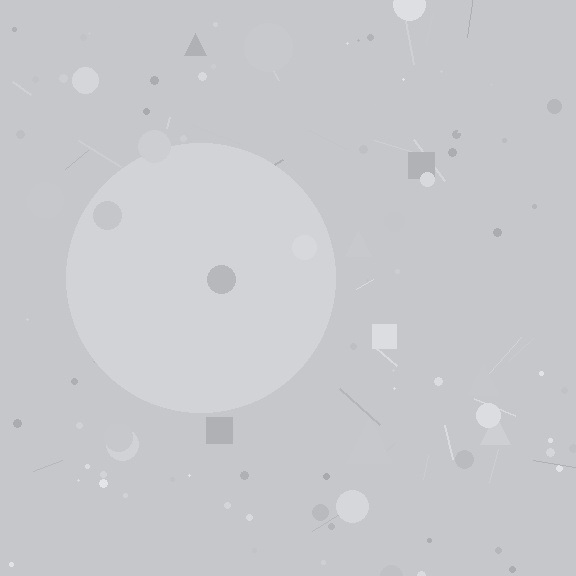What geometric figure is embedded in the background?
A circle is embedded in the background.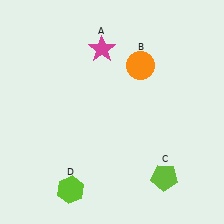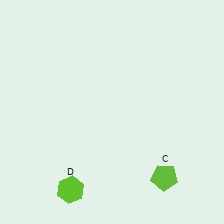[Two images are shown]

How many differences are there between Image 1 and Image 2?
There are 2 differences between the two images.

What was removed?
The magenta star (A), the orange circle (B) were removed in Image 2.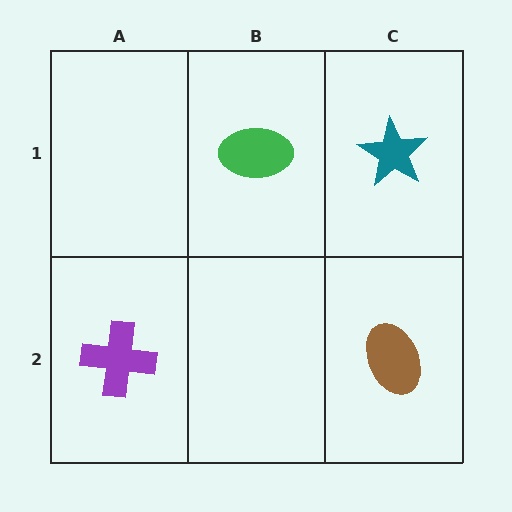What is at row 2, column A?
A purple cross.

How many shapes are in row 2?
2 shapes.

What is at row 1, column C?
A teal star.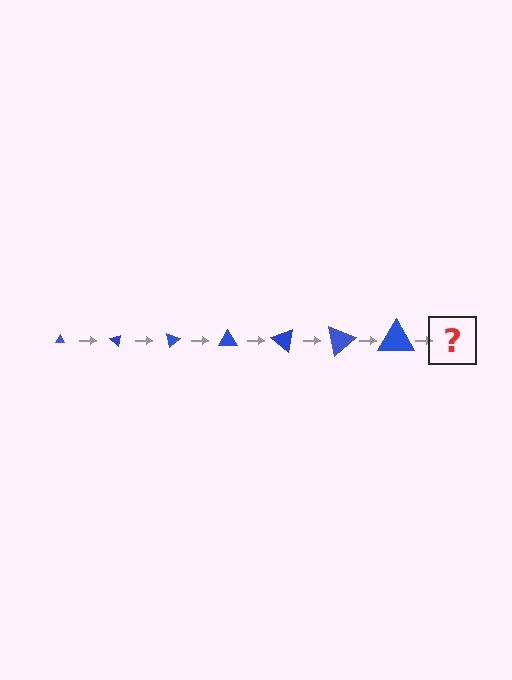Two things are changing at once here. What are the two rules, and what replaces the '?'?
The two rules are that the triangle grows larger each step and it rotates 40 degrees each step. The '?' should be a triangle, larger than the previous one and rotated 280 degrees from the start.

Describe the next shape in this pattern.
It should be a triangle, larger than the previous one and rotated 280 degrees from the start.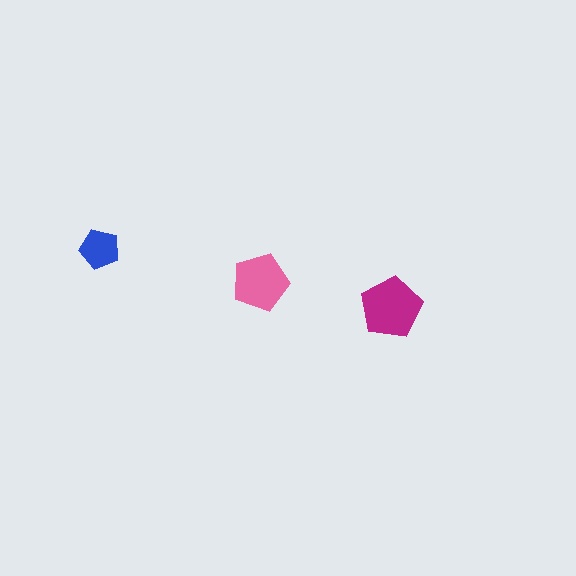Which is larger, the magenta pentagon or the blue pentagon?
The magenta one.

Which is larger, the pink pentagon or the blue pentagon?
The pink one.